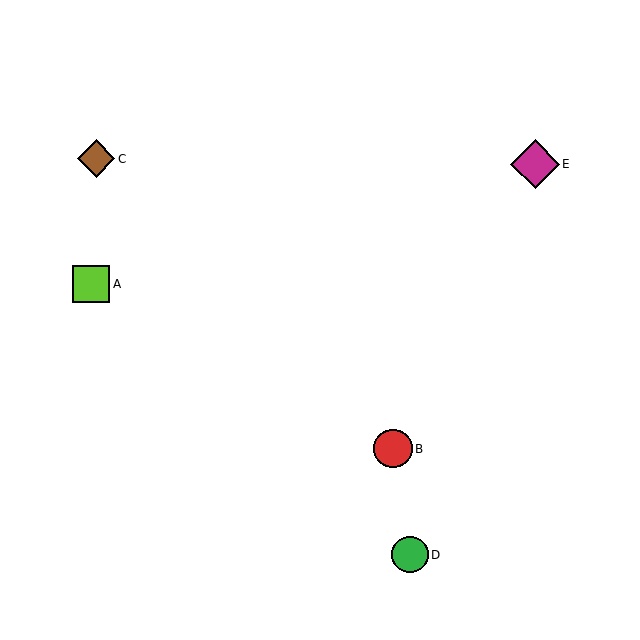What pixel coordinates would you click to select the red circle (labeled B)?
Click at (393, 449) to select the red circle B.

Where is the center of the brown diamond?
The center of the brown diamond is at (96, 159).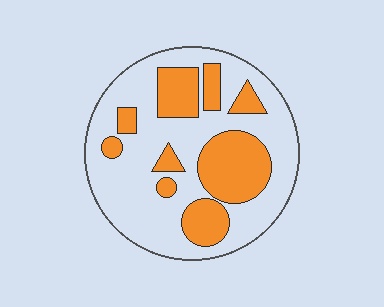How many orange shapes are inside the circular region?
9.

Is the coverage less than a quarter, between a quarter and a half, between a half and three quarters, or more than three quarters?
Between a quarter and a half.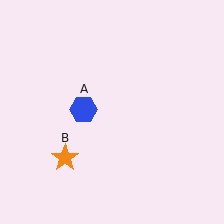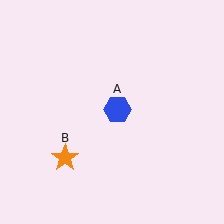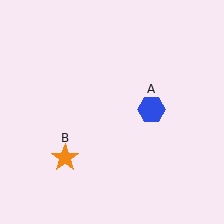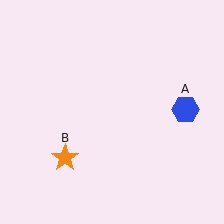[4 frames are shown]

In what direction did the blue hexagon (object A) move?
The blue hexagon (object A) moved right.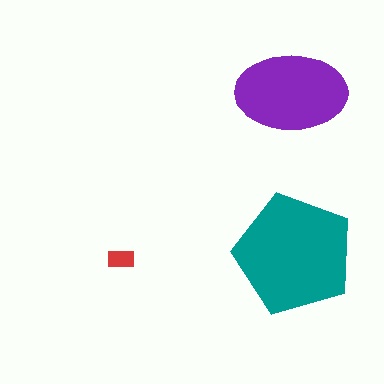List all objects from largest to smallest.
The teal pentagon, the purple ellipse, the red rectangle.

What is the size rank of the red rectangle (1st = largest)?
3rd.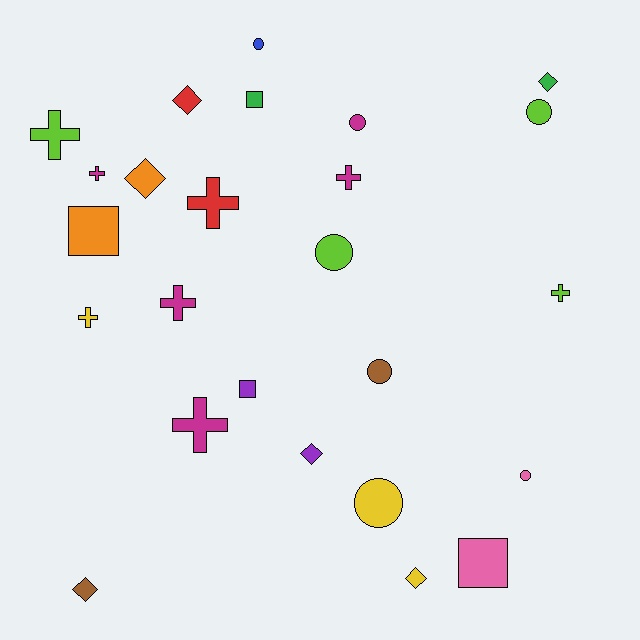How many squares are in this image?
There are 4 squares.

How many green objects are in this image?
There are 2 green objects.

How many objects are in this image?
There are 25 objects.